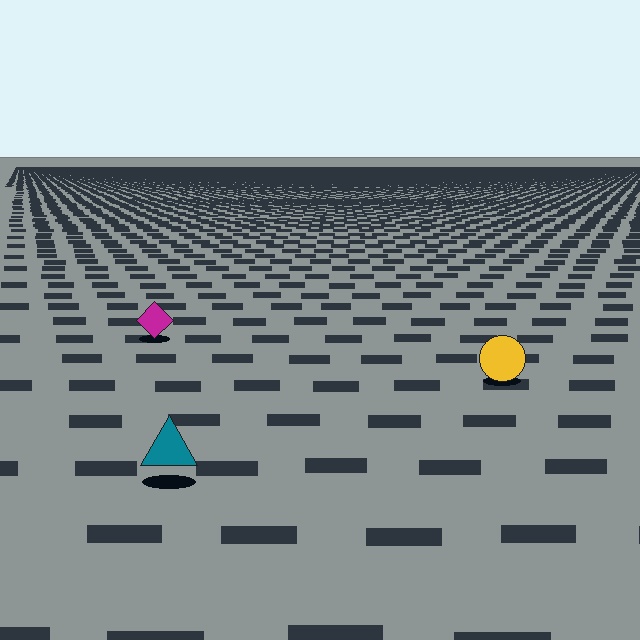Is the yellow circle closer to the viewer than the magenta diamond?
Yes. The yellow circle is closer — you can tell from the texture gradient: the ground texture is coarser near it.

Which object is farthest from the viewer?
The magenta diamond is farthest from the viewer. It appears smaller and the ground texture around it is denser.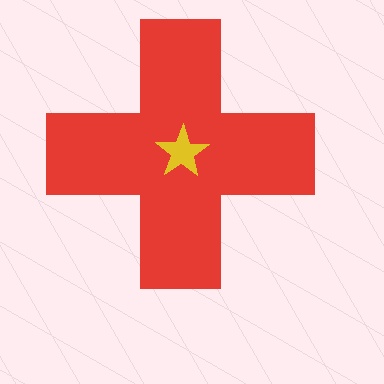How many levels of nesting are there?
2.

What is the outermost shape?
The red cross.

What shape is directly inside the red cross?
The yellow star.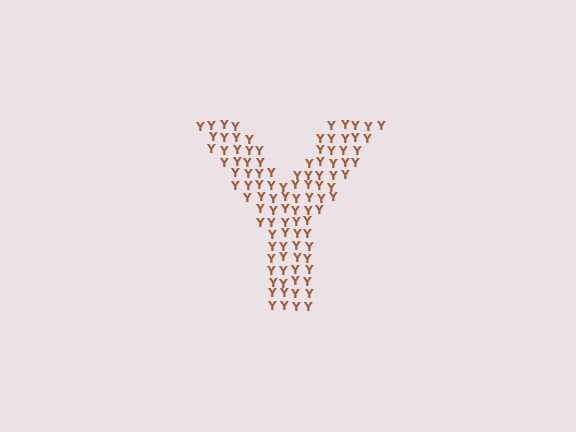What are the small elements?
The small elements are letter Y's.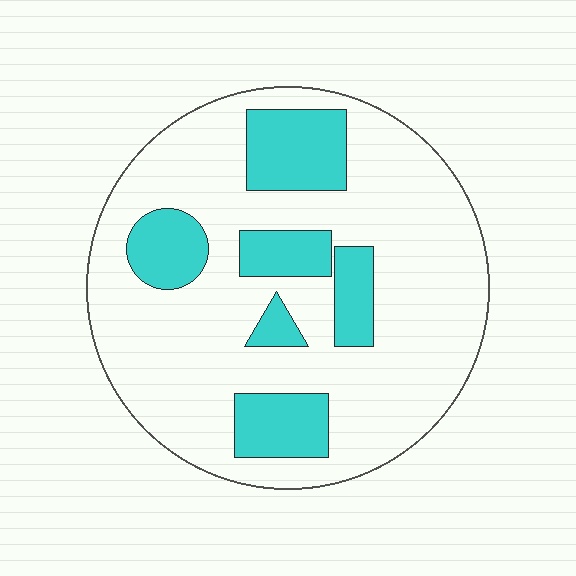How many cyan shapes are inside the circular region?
6.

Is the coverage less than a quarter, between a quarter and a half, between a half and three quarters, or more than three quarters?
Less than a quarter.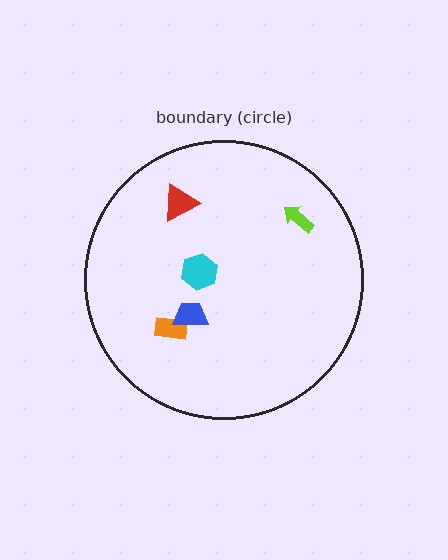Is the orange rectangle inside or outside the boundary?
Inside.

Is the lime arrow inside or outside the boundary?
Inside.